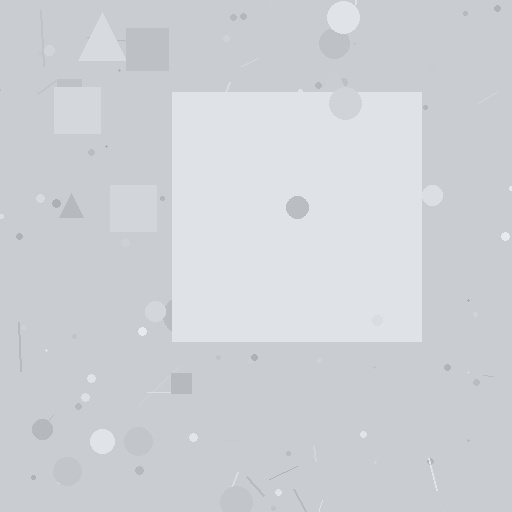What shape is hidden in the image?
A square is hidden in the image.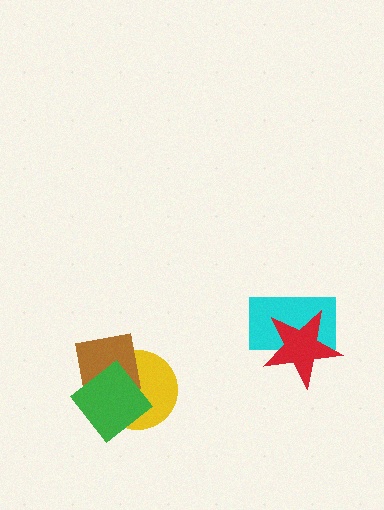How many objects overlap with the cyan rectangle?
1 object overlaps with the cyan rectangle.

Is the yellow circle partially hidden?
Yes, it is partially covered by another shape.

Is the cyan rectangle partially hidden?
Yes, it is partially covered by another shape.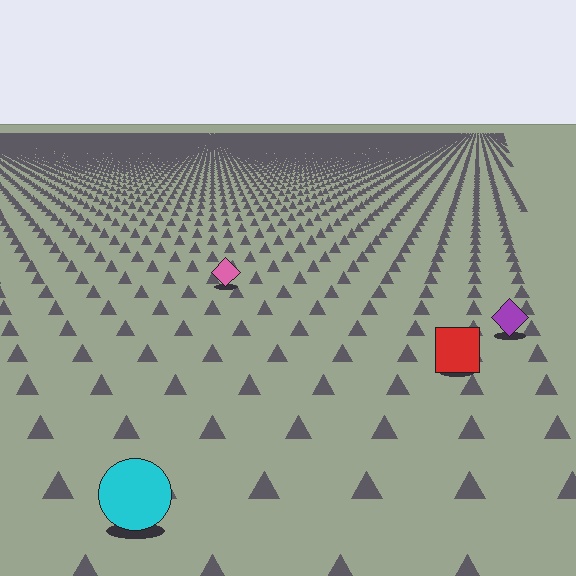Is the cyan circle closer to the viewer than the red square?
Yes. The cyan circle is closer — you can tell from the texture gradient: the ground texture is coarser near it.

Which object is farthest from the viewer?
The pink diamond is farthest from the viewer. It appears smaller and the ground texture around it is denser.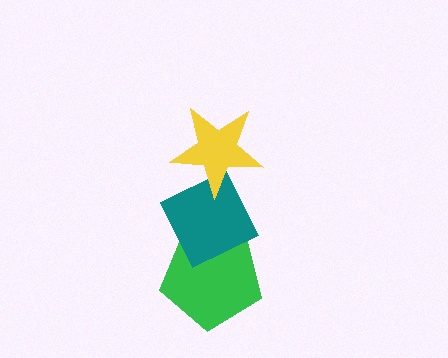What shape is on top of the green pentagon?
The teal diamond is on top of the green pentagon.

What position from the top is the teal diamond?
The teal diamond is 2nd from the top.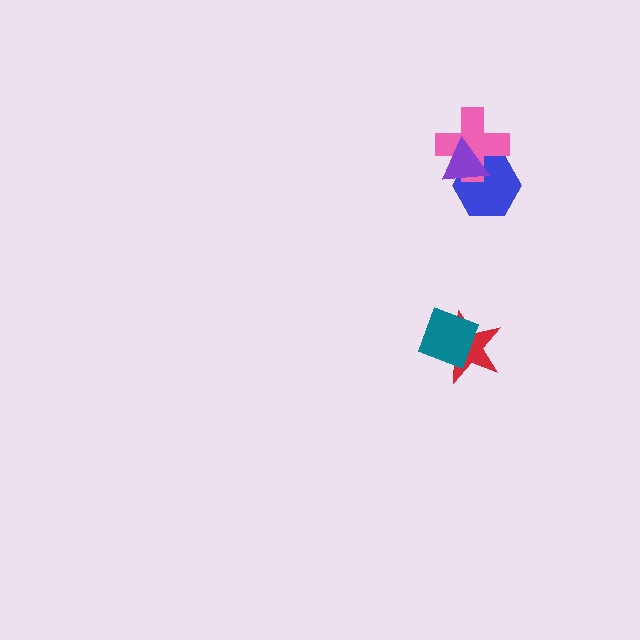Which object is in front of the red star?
The teal diamond is in front of the red star.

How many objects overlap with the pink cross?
2 objects overlap with the pink cross.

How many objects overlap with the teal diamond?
1 object overlaps with the teal diamond.